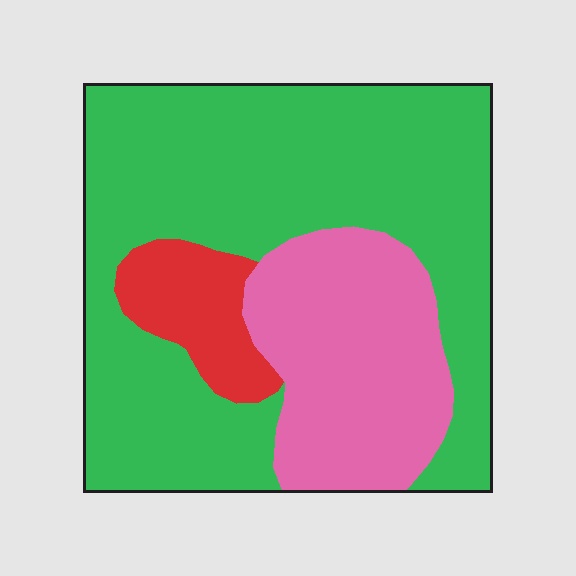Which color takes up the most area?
Green, at roughly 65%.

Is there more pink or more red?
Pink.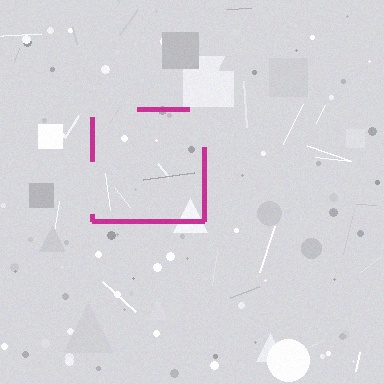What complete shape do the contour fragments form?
The contour fragments form a square.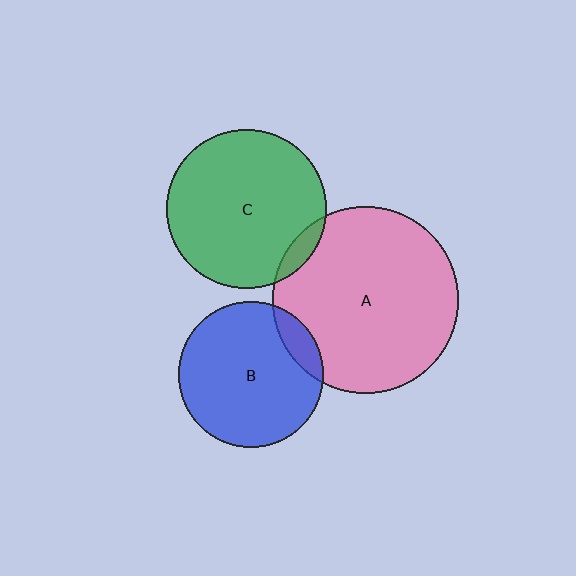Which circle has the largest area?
Circle A (pink).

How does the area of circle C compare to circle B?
Approximately 1.2 times.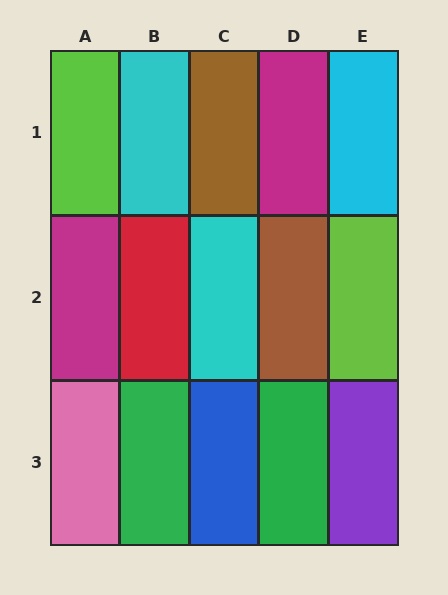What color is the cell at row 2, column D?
Brown.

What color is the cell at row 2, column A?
Magenta.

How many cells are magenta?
2 cells are magenta.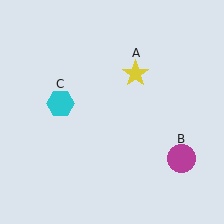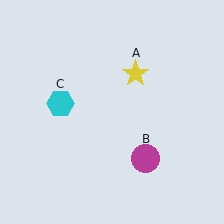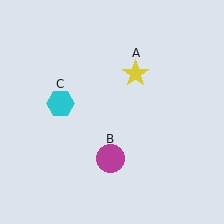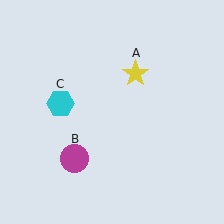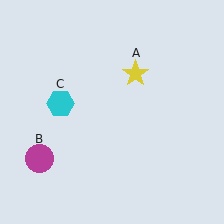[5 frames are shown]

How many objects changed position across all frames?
1 object changed position: magenta circle (object B).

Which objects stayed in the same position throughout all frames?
Yellow star (object A) and cyan hexagon (object C) remained stationary.